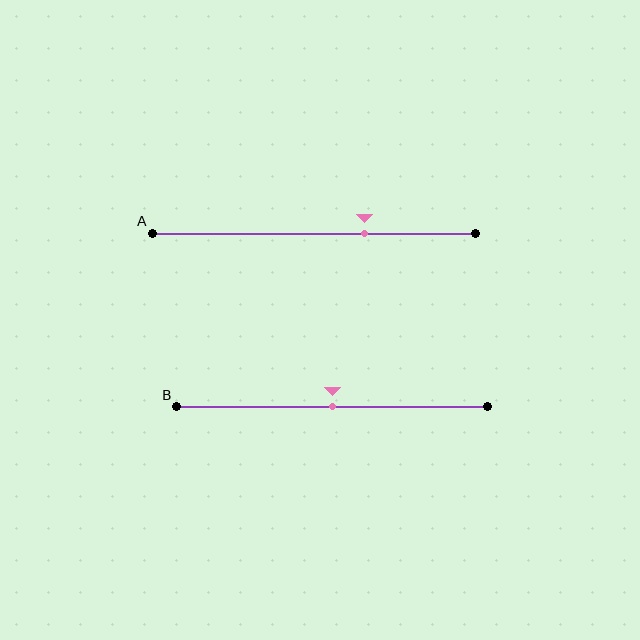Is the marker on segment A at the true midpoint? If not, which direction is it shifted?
No, the marker on segment A is shifted to the right by about 16% of the segment length.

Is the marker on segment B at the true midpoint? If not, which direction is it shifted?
Yes, the marker on segment B is at the true midpoint.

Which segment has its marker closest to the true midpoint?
Segment B has its marker closest to the true midpoint.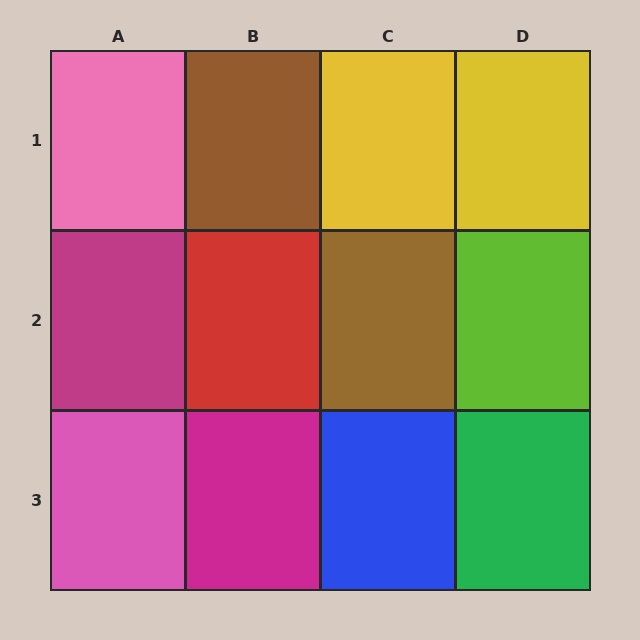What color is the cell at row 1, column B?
Brown.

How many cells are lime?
1 cell is lime.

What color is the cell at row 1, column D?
Yellow.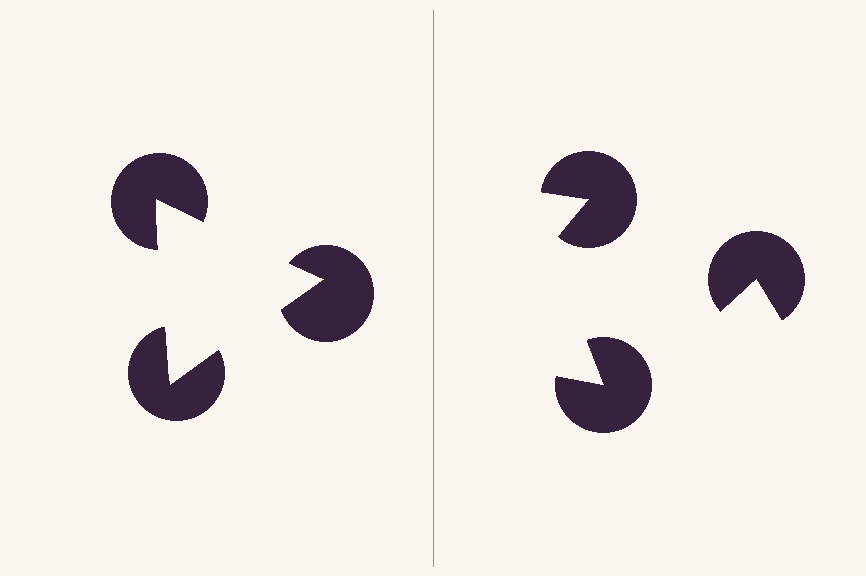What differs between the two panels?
The pac-man discs are positioned identically on both sides; only the wedge orientations differ. On the left they align to a triangle; on the right they are misaligned.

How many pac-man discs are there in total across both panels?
6 — 3 on each side.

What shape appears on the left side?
An illusory triangle.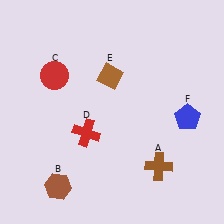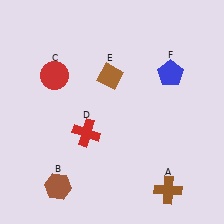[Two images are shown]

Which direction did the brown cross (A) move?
The brown cross (A) moved down.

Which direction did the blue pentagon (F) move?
The blue pentagon (F) moved up.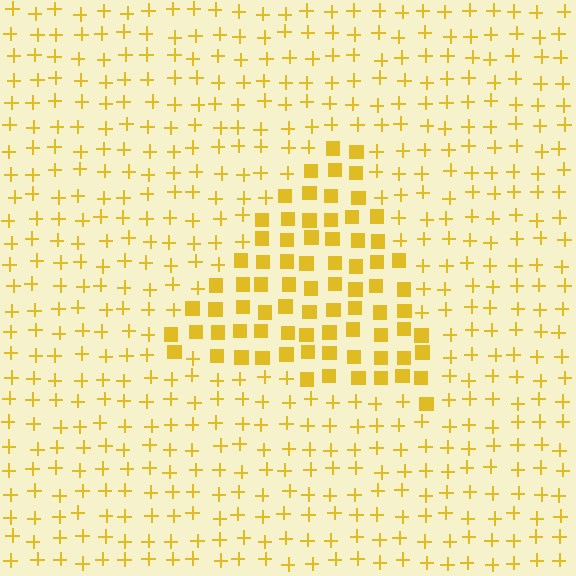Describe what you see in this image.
The image is filled with small yellow elements arranged in a uniform grid. A triangle-shaped region contains squares, while the surrounding area contains plus signs. The boundary is defined purely by the change in element shape.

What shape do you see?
I see a triangle.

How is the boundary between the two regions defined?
The boundary is defined by a change in element shape: squares inside vs. plus signs outside. All elements share the same color and spacing.